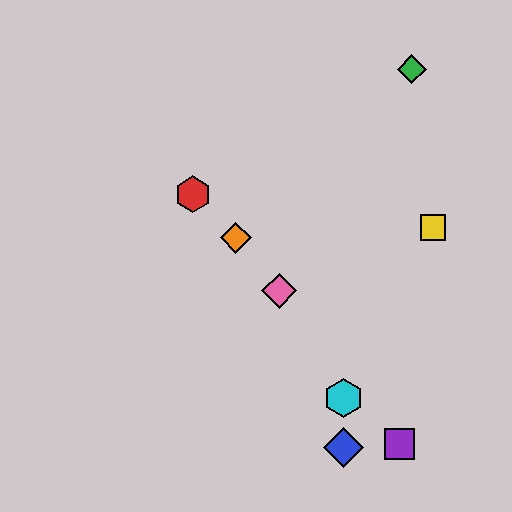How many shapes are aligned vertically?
2 shapes (the blue diamond, the cyan hexagon) are aligned vertically.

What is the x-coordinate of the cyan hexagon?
The cyan hexagon is at x≈344.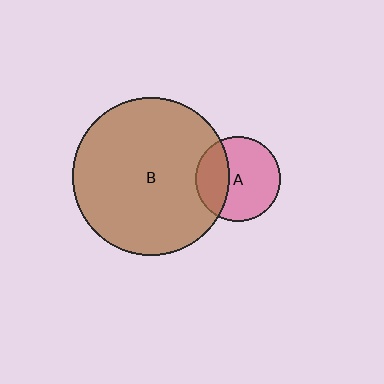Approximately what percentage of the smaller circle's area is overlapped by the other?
Approximately 35%.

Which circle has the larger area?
Circle B (brown).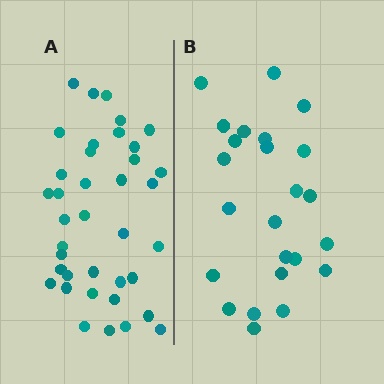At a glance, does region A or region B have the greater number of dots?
Region A (the left region) has more dots.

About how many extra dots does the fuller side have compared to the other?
Region A has approximately 15 more dots than region B.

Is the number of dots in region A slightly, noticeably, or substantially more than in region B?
Region A has substantially more. The ratio is roughly 1.6 to 1.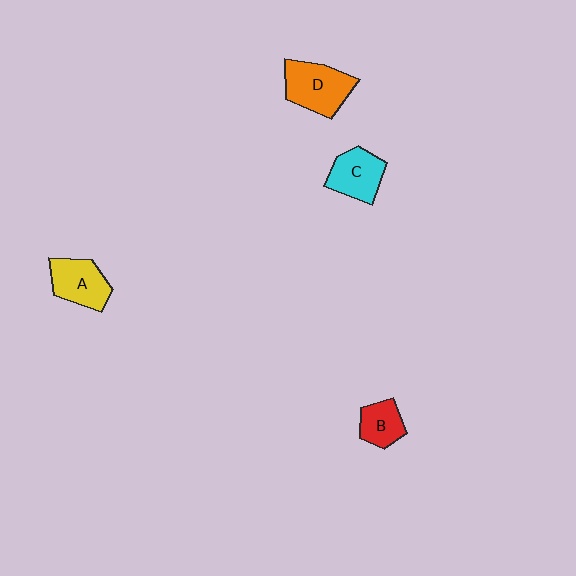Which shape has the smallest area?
Shape B (red).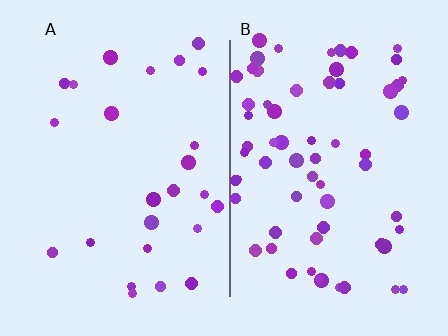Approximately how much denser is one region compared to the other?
Approximately 2.6× — region B over region A.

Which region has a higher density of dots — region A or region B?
B (the right).